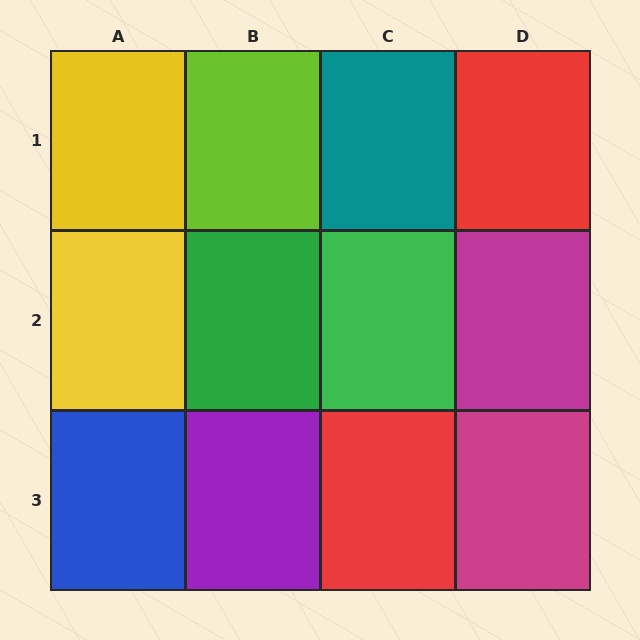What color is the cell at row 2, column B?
Green.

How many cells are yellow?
2 cells are yellow.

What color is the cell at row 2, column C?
Green.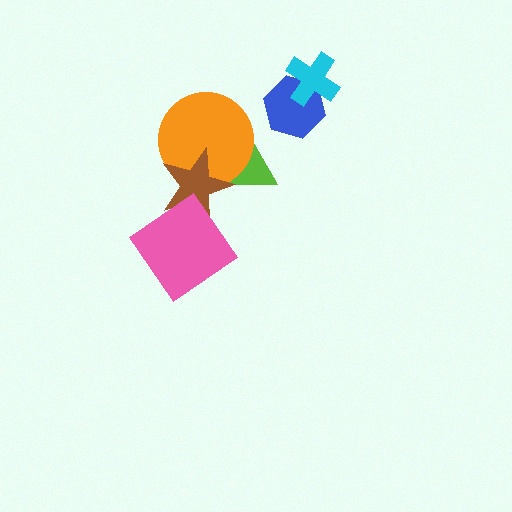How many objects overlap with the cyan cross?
1 object overlaps with the cyan cross.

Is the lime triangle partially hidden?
Yes, it is partially covered by another shape.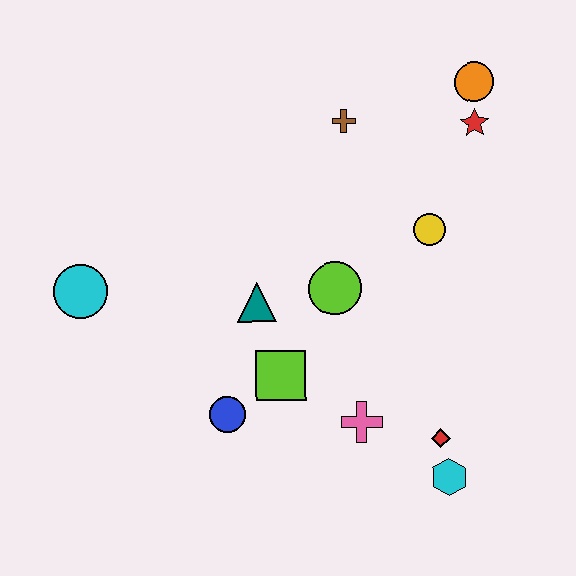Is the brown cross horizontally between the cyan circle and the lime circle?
No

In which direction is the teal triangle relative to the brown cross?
The teal triangle is below the brown cross.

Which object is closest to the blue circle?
The lime square is closest to the blue circle.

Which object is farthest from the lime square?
The orange circle is farthest from the lime square.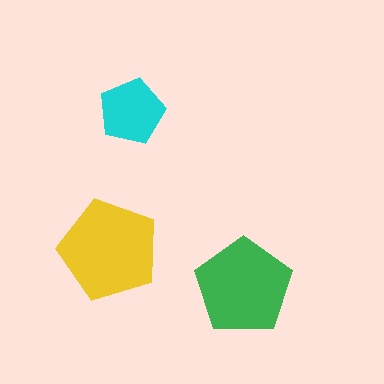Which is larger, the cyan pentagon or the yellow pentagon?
The yellow one.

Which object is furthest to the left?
The yellow pentagon is leftmost.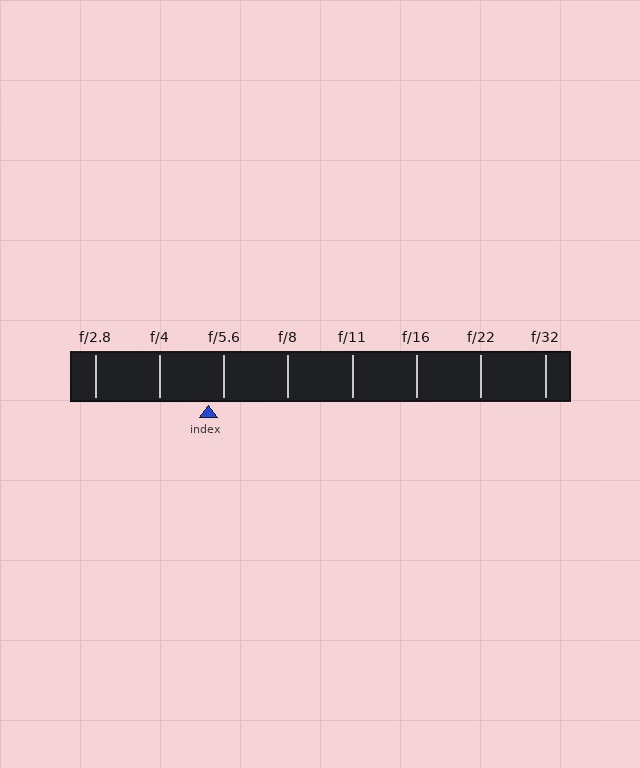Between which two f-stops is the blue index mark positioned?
The index mark is between f/4 and f/5.6.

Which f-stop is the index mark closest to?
The index mark is closest to f/5.6.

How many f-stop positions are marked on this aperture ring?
There are 8 f-stop positions marked.